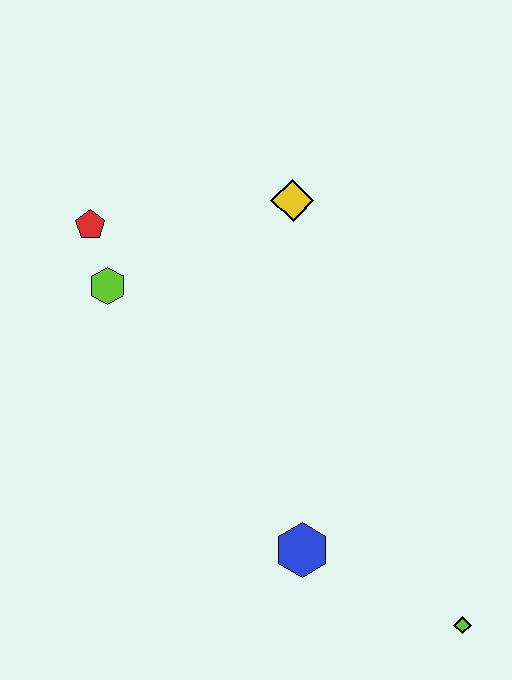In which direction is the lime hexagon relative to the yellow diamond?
The lime hexagon is to the left of the yellow diamond.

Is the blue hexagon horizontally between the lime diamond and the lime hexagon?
Yes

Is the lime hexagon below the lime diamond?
No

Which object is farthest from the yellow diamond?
The lime diamond is farthest from the yellow diamond.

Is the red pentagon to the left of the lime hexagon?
Yes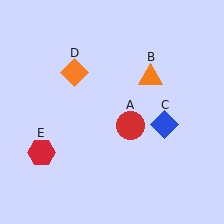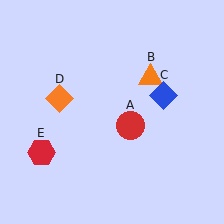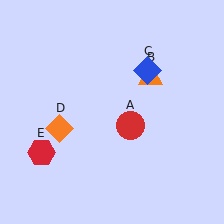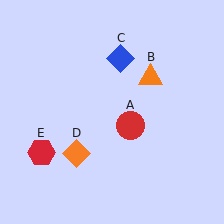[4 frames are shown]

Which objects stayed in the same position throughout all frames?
Red circle (object A) and orange triangle (object B) and red hexagon (object E) remained stationary.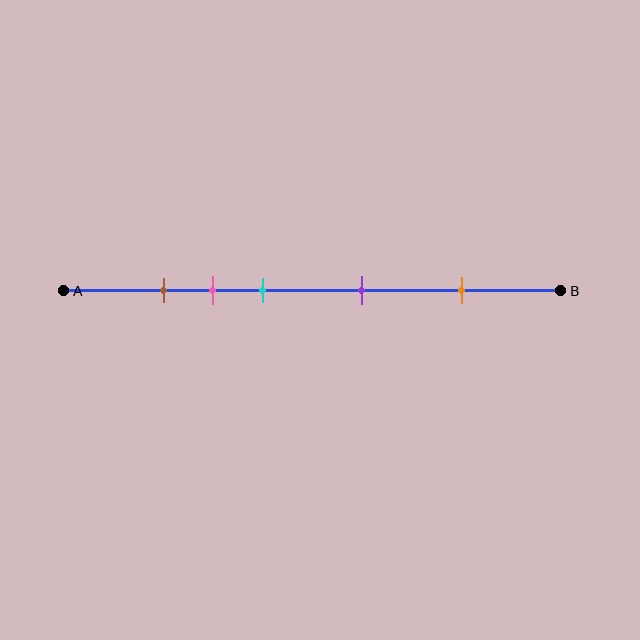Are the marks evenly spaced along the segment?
No, the marks are not evenly spaced.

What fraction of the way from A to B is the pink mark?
The pink mark is approximately 30% (0.3) of the way from A to B.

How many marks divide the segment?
There are 5 marks dividing the segment.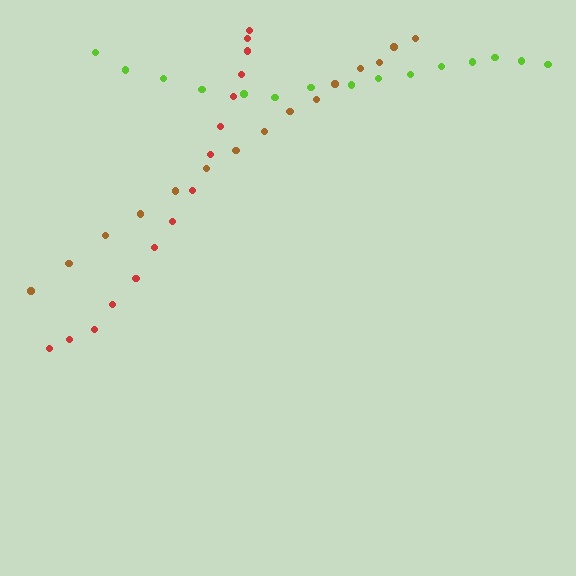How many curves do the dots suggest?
There are 3 distinct paths.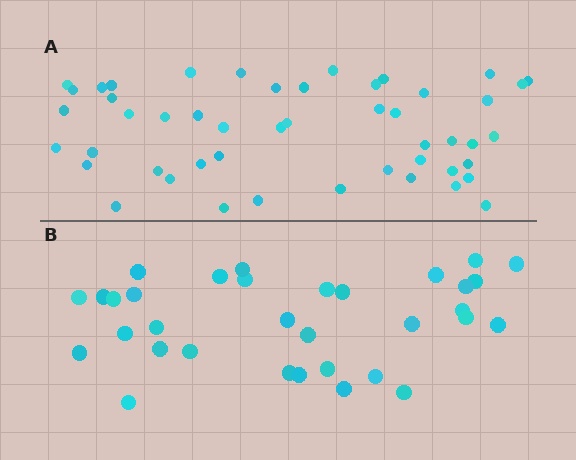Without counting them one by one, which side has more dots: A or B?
Region A (the top region) has more dots.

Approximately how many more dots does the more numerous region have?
Region A has approximately 15 more dots than region B.